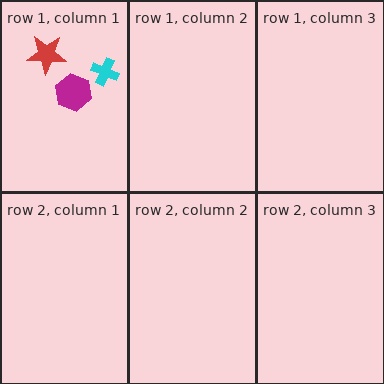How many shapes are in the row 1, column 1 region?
3.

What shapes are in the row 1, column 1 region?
The cyan cross, the red star, the magenta hexagon.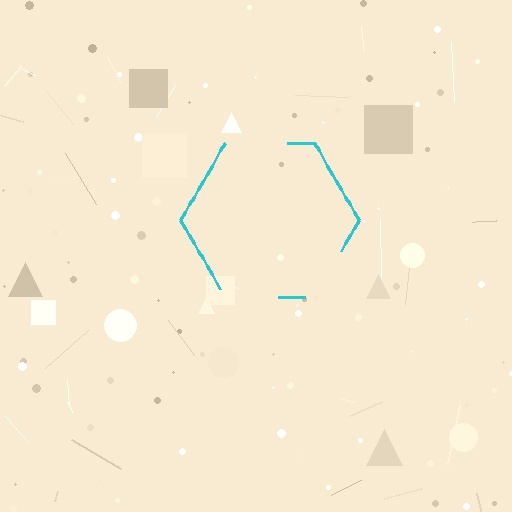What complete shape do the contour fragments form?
The contour fragments form a hexagon.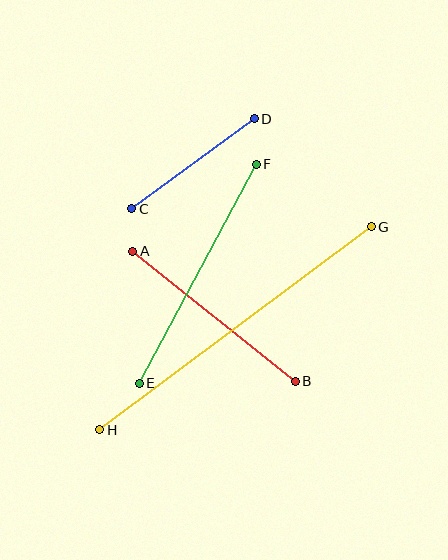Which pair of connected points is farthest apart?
Points G and H are farthest apart.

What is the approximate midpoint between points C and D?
The midpoint is at approximately (193, 164) pixels.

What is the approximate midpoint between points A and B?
The midpoint is at approximately (214, 316) pixels.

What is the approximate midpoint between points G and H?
The midpoint is at approximately (236, 328) pixels.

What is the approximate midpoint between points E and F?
The midpoint is at approximately (198, 274) pixels.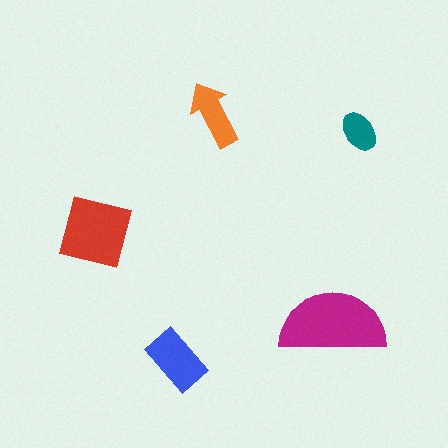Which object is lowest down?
The blue rectangle is bottommost.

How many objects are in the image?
There are 5 objects in the image.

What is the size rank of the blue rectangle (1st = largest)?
3rd.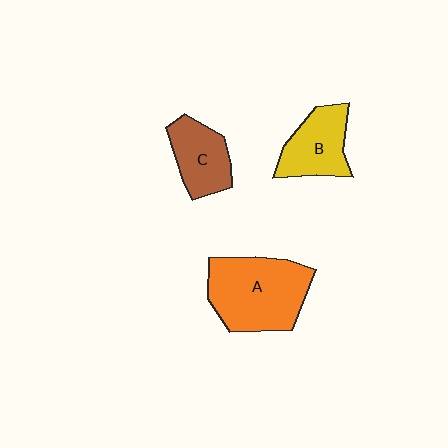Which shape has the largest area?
Shape A (orange).